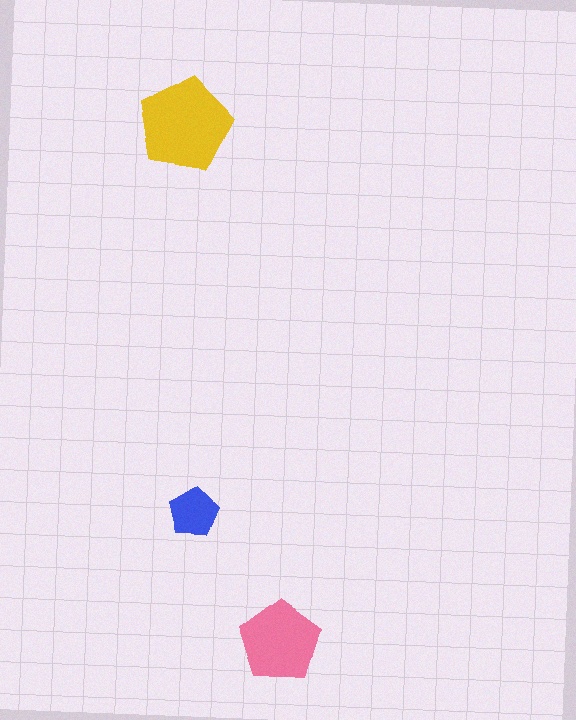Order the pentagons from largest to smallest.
the yellow one, the pink one, the blue one.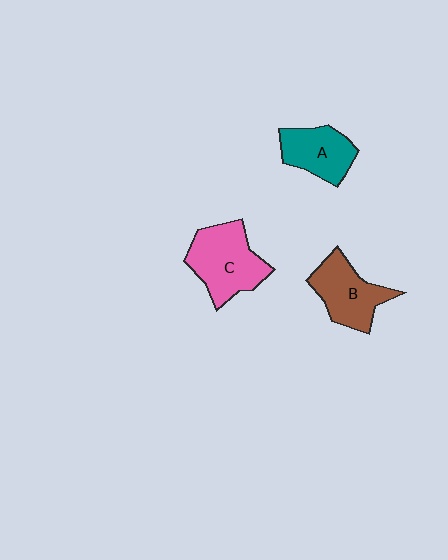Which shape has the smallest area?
Shape A (teal).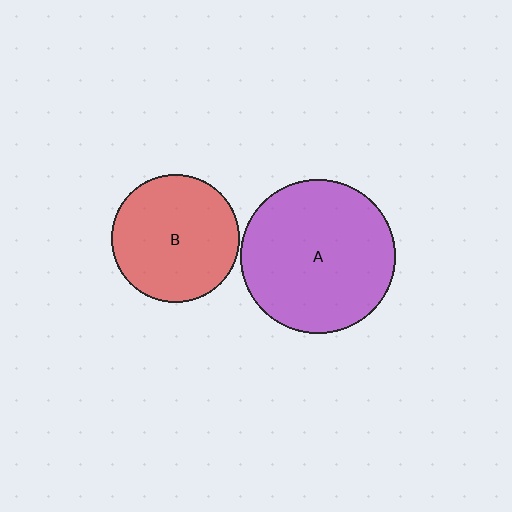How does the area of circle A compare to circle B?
Approximately 1.4 times.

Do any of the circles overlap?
No, none of the circles overlap.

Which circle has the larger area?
Circle A (purple).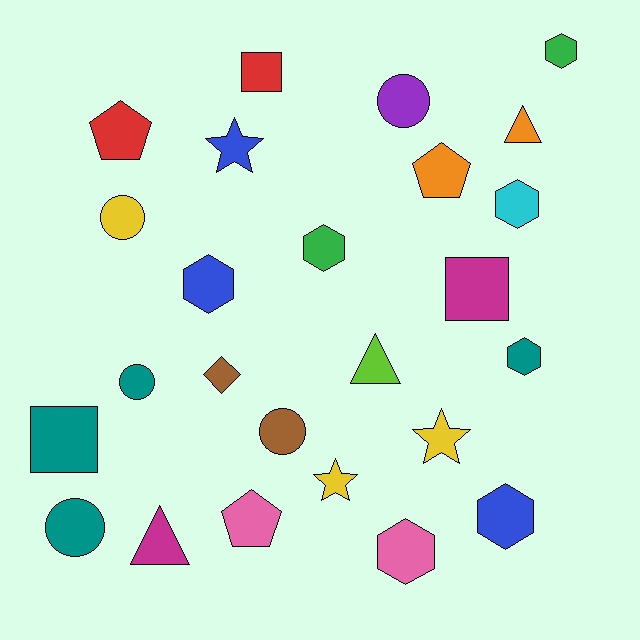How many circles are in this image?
There are 5 circles.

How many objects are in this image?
There are 25 objects.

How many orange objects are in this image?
There are 2 orange objects.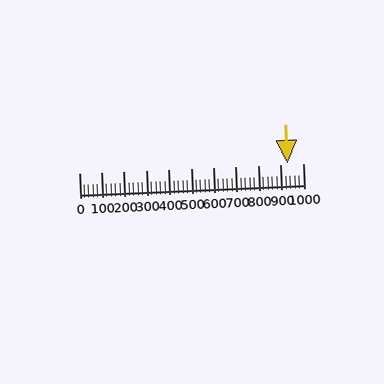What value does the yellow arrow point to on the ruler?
The yellow arrow points to approximately 932.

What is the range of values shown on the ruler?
The ruler shows values from 0 to 1000.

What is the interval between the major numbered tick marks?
The major tick marks are spaced 100 units apart.